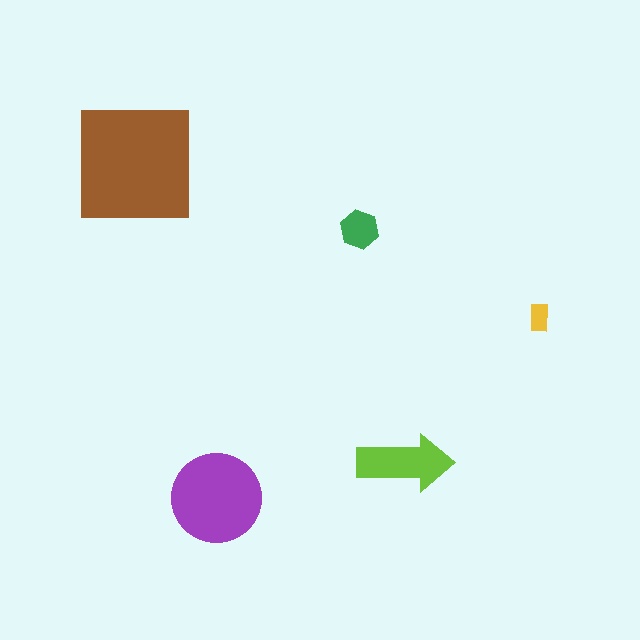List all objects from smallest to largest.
The yellow rectangle, the green hexagon, the lime arrow, the purple circle, the brown square.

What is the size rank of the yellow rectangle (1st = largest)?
5th.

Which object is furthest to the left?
The brown square is leftmost.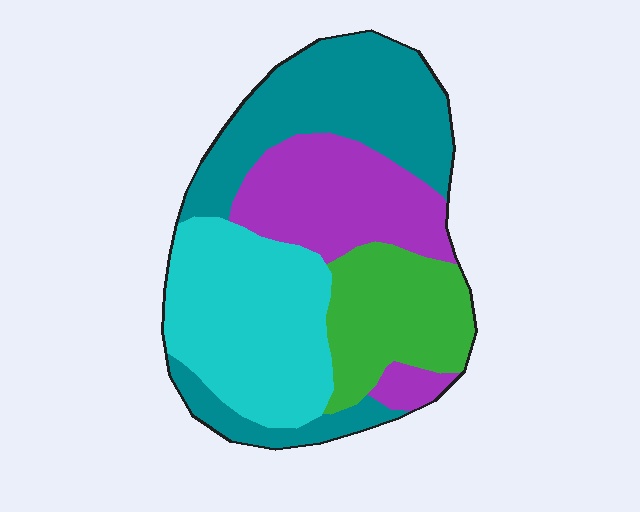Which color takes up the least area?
Green, at roughly 20%.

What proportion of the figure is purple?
Purple covers roughly 25% of the figure.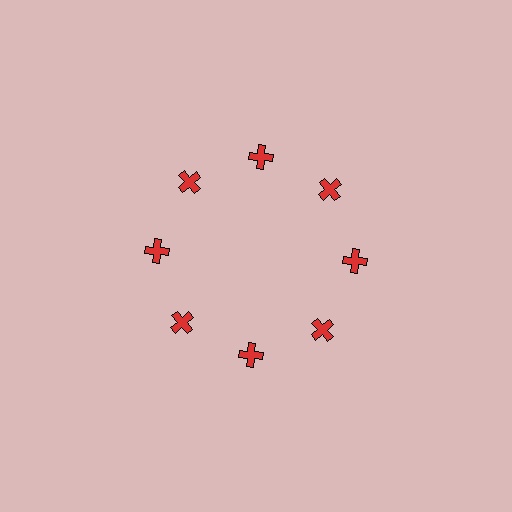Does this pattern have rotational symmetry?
Yes, this pattern has 8-fold rotational symmetry. It looks the same after rotating 45 degrees around the center.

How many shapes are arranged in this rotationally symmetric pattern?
There are 8 shapes, arranged in 8 groups of 1.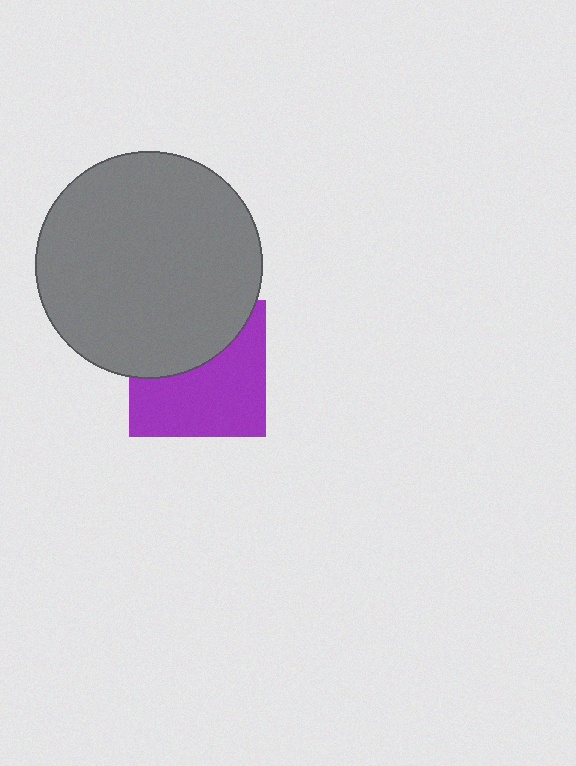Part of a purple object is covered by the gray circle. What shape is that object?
It is a square.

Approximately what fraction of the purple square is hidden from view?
Roughly 42% of the purple square is hidden behind the gray circle.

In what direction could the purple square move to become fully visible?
The purple square could move down. That would shift it out from behind the gray circle entirely.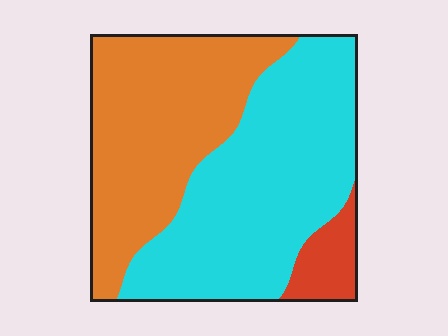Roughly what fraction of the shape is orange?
Orange takes up about two fifths (2/5) of the shape.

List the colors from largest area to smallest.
From largest to smallest: cyan, orange, red.